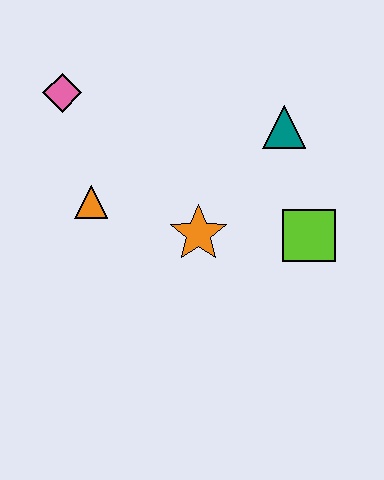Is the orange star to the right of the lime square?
No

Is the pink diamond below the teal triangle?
No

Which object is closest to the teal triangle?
The lime square is closest to the teal triangle.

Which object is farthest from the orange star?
The pink diamond is farthest from the orange star.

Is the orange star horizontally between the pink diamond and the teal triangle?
Yes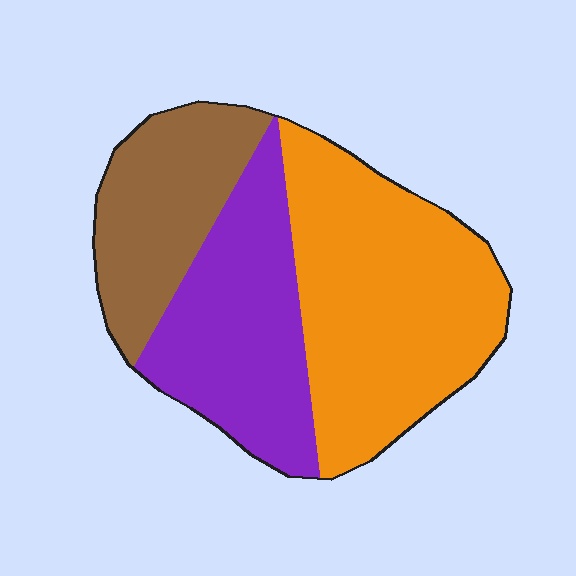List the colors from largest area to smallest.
From largest to smallest: orange, purple, brown.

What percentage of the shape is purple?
Purple takes up between a sixth and a third of the shape.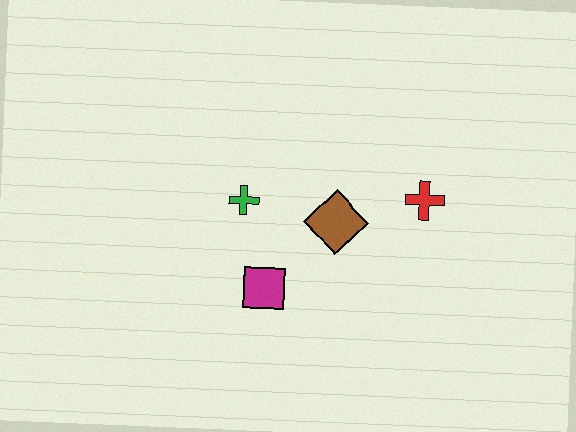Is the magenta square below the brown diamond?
Yes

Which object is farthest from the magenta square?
The red cross is farthest from the magenta square.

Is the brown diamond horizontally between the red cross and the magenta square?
Yes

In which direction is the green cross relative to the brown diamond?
The green cross is to the left of the brown diamond.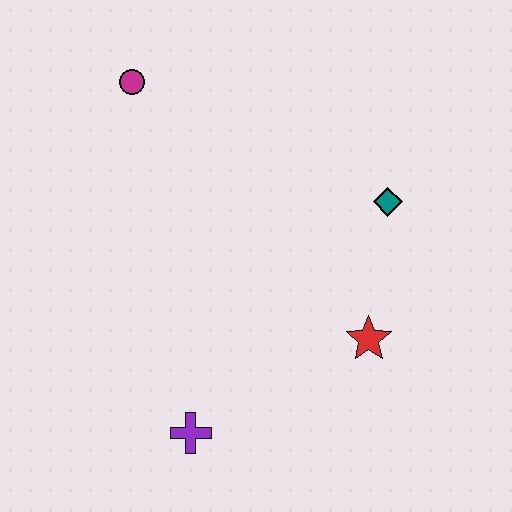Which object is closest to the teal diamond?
The red star is closest to the teal diamond.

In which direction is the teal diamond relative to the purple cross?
The teal diamond is above the purple cross.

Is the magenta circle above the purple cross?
Yes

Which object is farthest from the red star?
The magenta circle is farthest from the red star.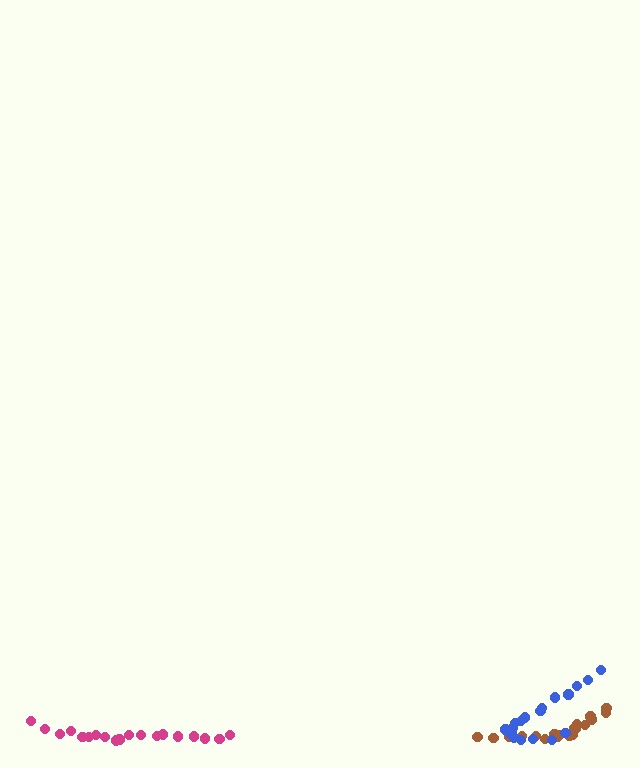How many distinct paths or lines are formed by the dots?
There are 3 distinct paths.